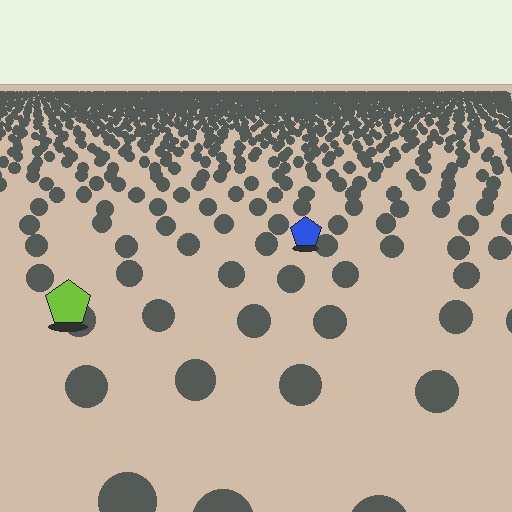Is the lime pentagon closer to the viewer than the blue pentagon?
Yes. The lime pentagon is closer — you can tell from the texture gradient: the ground texture is coarser near it.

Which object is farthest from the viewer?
The blue pentagon is farthest from the viewer. It appears smaller and the ground texture around it is denser.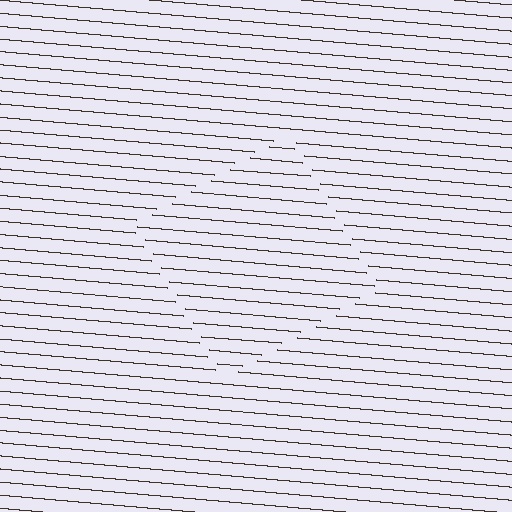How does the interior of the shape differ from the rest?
The interior of the shape contains the same grating, shifted by half a period — the contour is defined by the phase discontinuity where line-ends from the inner and outer gratings abut.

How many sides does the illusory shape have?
4 sides — the line-ends trace a square.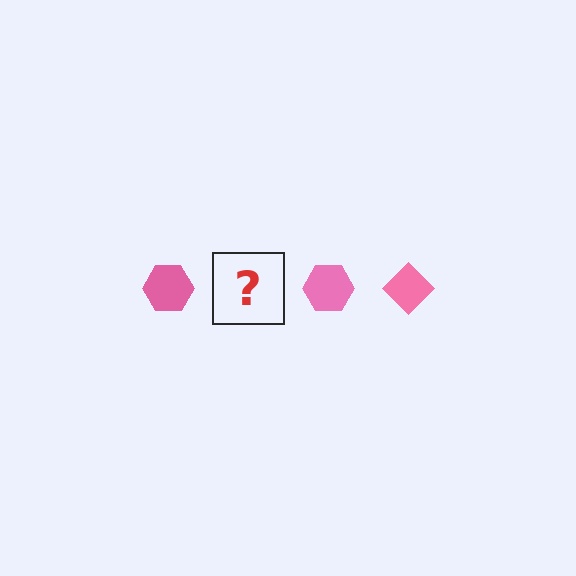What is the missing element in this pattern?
The missing element is a pink diamond.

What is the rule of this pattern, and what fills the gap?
The rule is that the pattern cycles through hexagon, diamond shapes in pink. The gap should be filled with a pink diamond.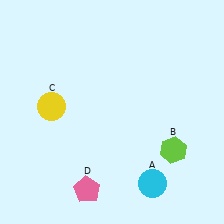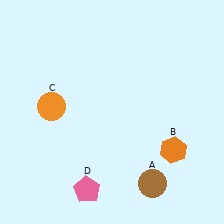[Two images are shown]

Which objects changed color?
A changed from cyan to brown. B changed from lime to orange. C changed from yellow to orange.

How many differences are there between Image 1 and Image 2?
There are 3 differences between the two images.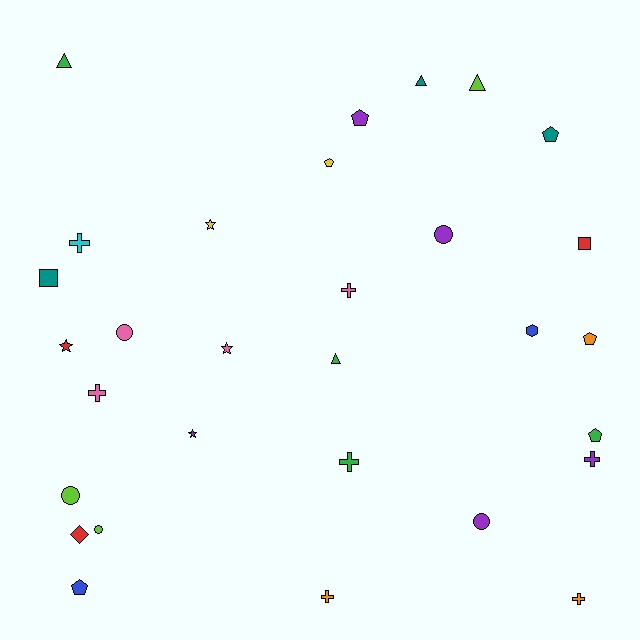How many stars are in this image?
There are 4 stars.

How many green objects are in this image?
There are 4 green objects.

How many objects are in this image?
There are 30 objects.